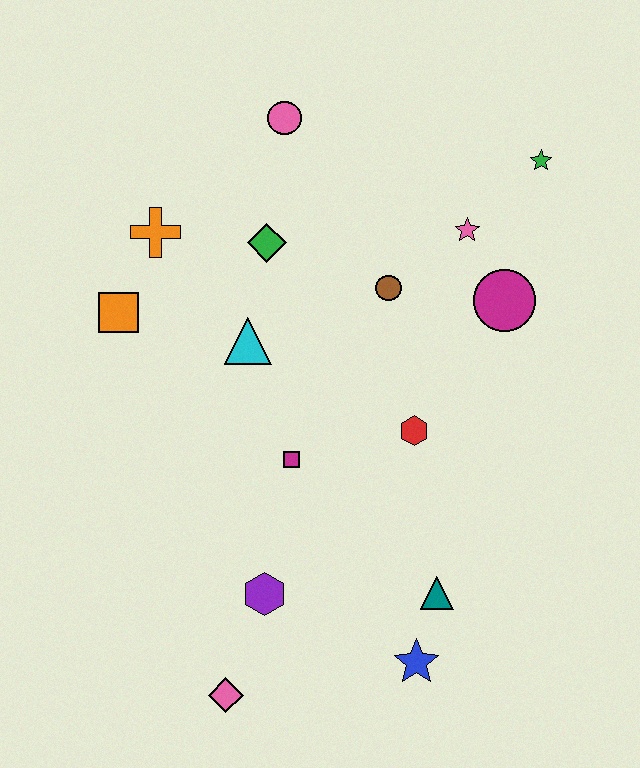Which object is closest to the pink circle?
The green diamond is closest to the pink circle.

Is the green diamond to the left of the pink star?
Yes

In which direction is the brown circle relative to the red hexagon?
The brown circle is above the red hexagon.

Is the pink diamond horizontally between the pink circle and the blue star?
No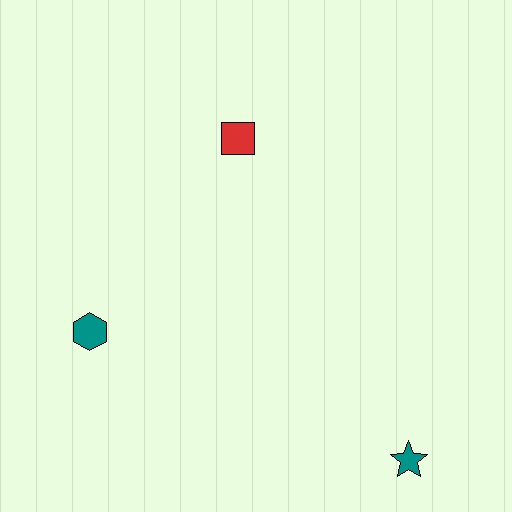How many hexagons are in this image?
There is 1 hexagon.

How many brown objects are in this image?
There are no brown objects.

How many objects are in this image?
There are 3 objects.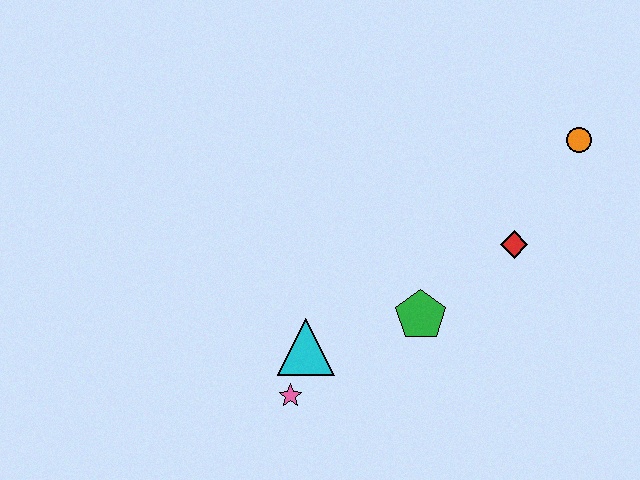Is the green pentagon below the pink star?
No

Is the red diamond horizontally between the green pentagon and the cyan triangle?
No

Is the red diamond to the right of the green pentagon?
Yes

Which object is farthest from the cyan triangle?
The orange circle is farthest from the cyan triangle.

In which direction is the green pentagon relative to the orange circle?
The green pentagon is below the orange circle.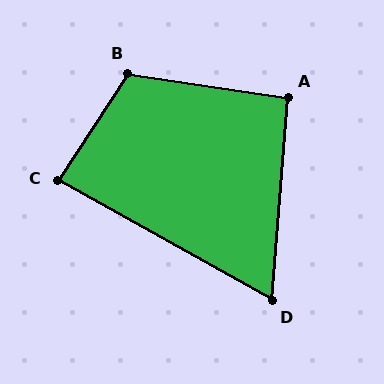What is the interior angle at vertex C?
Approximately 86 degrees (approximately right).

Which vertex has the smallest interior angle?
D, at approximately 65 degrees.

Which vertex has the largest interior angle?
B, at approximately 115 degrees.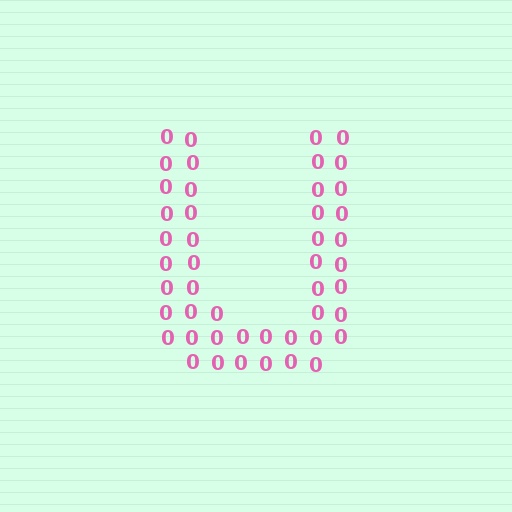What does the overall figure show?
The overall figure shows the letter U.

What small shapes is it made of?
It is made of small digit 0's.